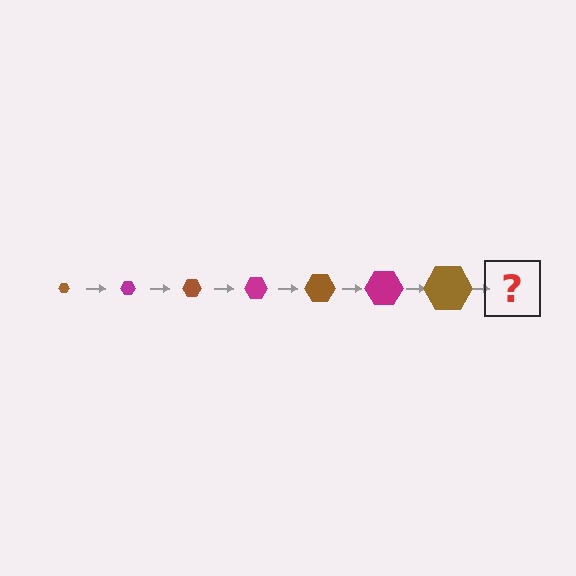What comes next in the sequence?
The next element should be a magenta hexagon, larger than the previous one.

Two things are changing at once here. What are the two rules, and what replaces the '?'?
The two rules are that the hexagon grows larger each step and the color cycles through brown and magenta. The '?' should be a magenta hexagon, larger than the previous one.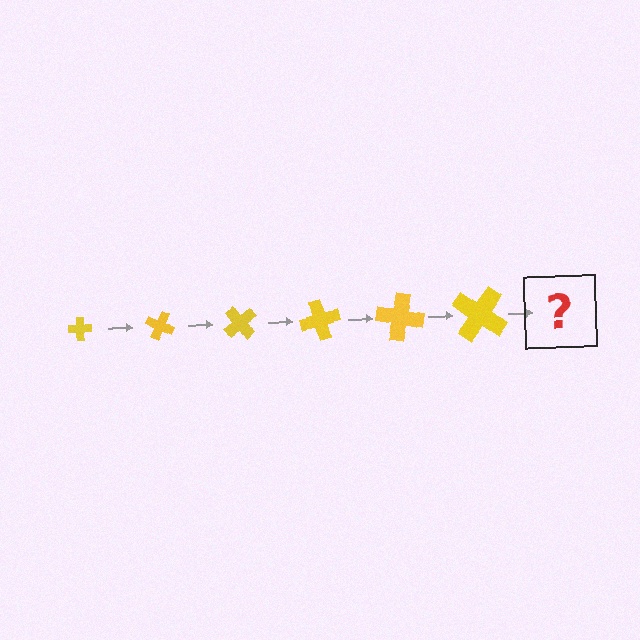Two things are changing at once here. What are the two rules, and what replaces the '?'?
The two rules are that the cross grows larger each step and it rotates 25 degrees each step. The '?' should be a cross, larger than the previous one and rotated 150 degrees from the start.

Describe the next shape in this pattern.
It should be a cross, larger than the previous one and rotated 150 degrees from the start.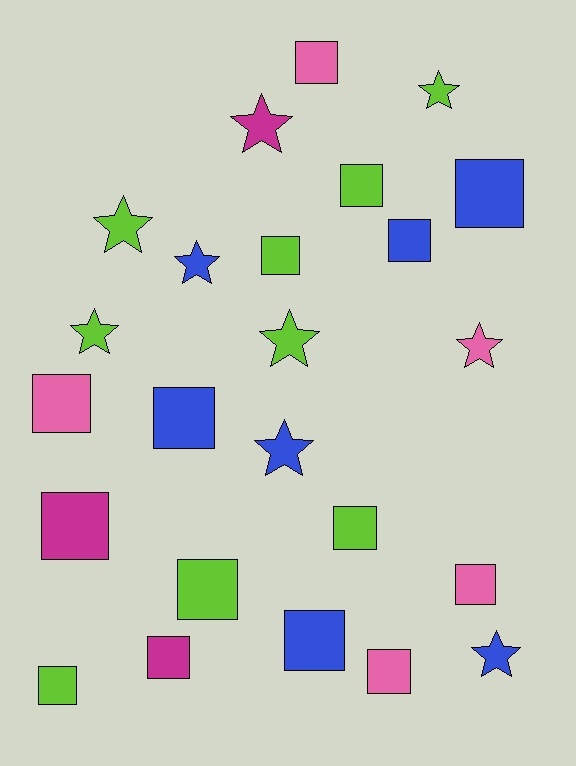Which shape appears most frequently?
Square, with 15 objects.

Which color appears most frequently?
Lime, with 9 objects.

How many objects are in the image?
There are 24 objects.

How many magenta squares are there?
There are 2 magenta squares.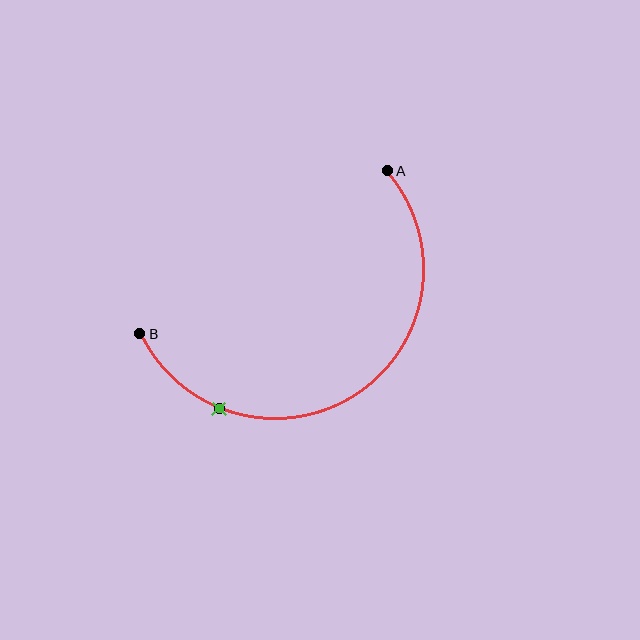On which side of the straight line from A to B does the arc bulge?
The arc bulges below the straight line connecting A and B.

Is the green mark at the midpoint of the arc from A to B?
No. The green mark lies on the arc but is closer to endpoint B. The arc midpoint would be at the point on the curve equidistant along the arc from both A and B.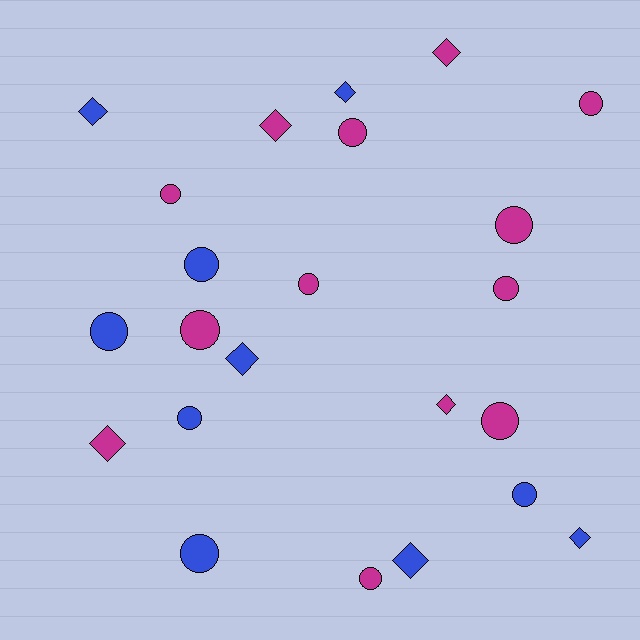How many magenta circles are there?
There are 9 magenta circles.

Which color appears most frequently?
Magenta, with 13 objects.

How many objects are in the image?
There are 23 objects.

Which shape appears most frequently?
Circle, with 14 objects.